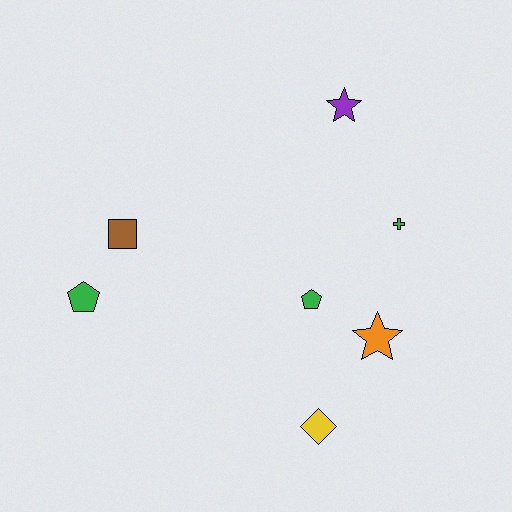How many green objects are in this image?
There are 3 green objects.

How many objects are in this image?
There are 7 objects.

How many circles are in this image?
There are no circles.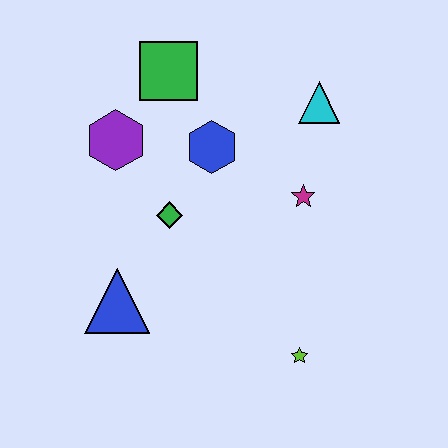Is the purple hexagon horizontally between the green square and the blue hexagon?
No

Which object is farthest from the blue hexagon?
The lime star is farthest from the blue hexagon.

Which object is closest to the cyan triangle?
The magenta star is closest to the cyan triangle.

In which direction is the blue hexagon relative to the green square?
The blue hexagon is below the green square.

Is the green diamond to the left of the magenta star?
Yes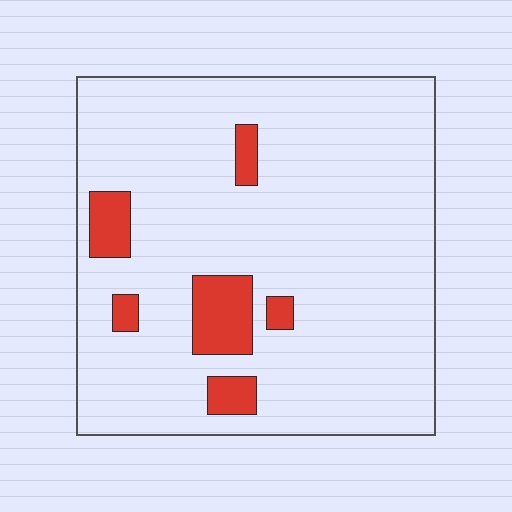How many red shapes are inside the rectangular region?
6.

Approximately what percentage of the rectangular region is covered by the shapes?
Approximately 10%.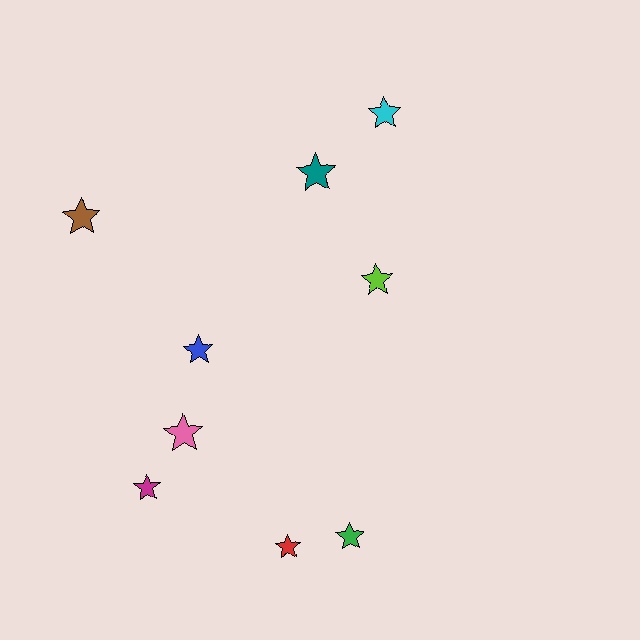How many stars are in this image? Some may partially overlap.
There are 9 stars.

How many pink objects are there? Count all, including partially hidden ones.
There is 1 pink object.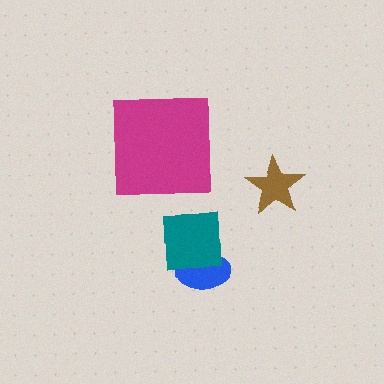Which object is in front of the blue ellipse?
The teal square is in front of the blue ellipse.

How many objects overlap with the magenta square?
0 objects overlap with the magenta square.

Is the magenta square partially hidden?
No, no other shape covers it.